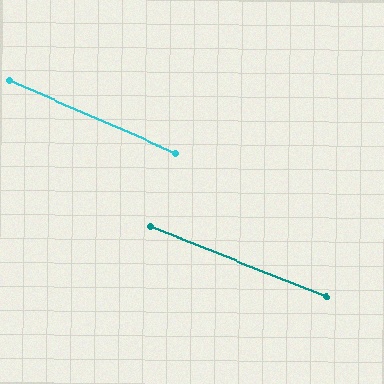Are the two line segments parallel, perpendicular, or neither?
Parallel — their directions differ by only 1.9°.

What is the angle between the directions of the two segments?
Approximately 2 degrees.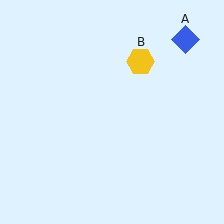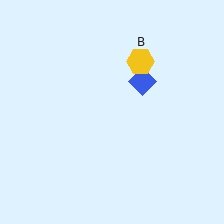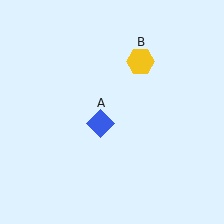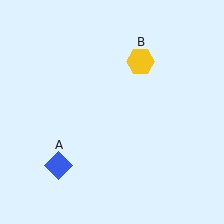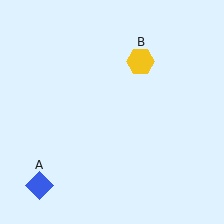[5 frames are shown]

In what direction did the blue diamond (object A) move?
The blue diamond (object A) moved down and to the left.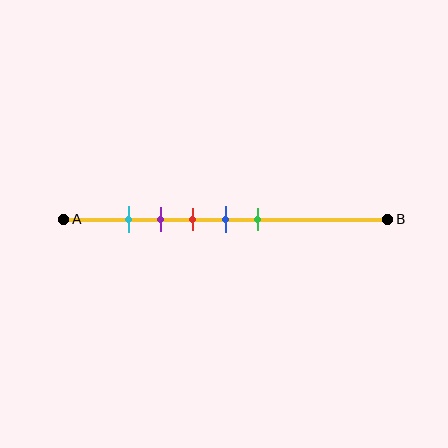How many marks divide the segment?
There are 5 marks dividing the segment.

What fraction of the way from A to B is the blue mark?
The blue mark is approximately 50% (0.5) of the way from A to B.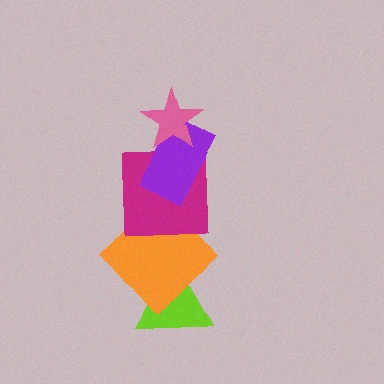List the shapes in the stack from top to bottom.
From top to bottom: the pink star, the purple rectangle, the magenta square, the orange diamond, the lime triangle.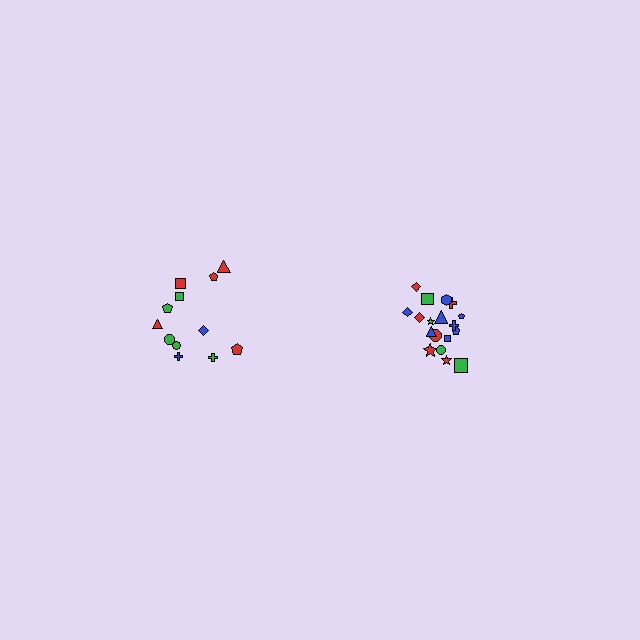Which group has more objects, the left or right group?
The right group.